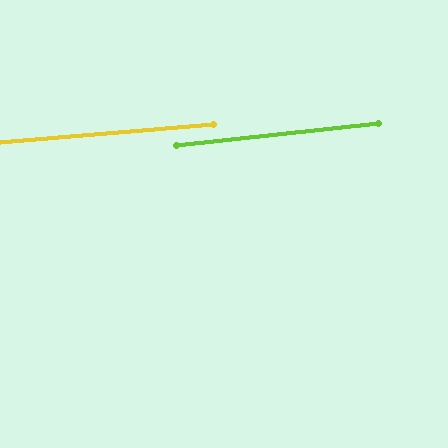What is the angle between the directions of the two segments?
Approximately 2 degrees.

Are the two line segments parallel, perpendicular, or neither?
Parallel — their directions differ by only 1.7°.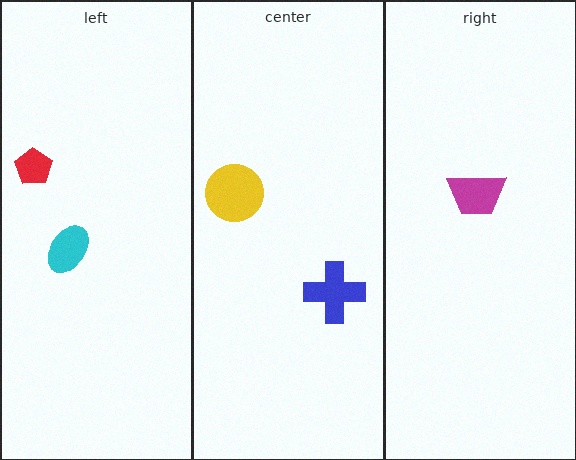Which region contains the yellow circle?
The center region.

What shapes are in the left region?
The cyan ellipse, the red pentagon.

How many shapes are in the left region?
2.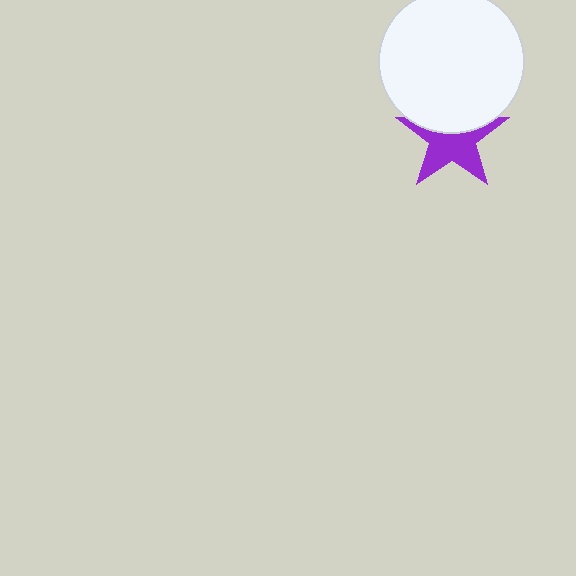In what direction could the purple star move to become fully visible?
The purple star could move down. That would shift it out from behind the white circle entirely.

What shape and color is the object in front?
The object in front is a white circle.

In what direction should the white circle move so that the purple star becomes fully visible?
The white circle should move up. That is the shortest direction to clear the overlap and leave the purple star fully visible.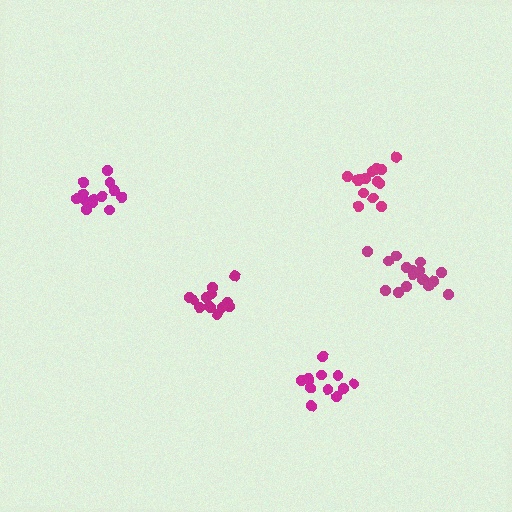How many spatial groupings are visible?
There are 5 spatial groupings.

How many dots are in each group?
Group 1: 16 dots, Group 2: 13 dots, Group 3: 12 dots, Group 4: 16 dots, Group 5: 13 dots (70 total).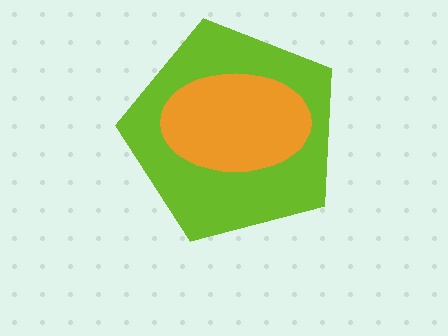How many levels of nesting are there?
2.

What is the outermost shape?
The lime pentagon.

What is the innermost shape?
The orange ellipse.